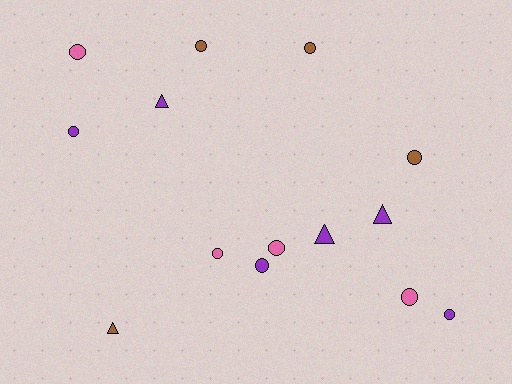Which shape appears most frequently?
Circle, with 10 objects.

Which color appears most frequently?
Purple, with 6 objects.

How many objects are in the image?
There are 14 objects.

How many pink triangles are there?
There are no pink triangles.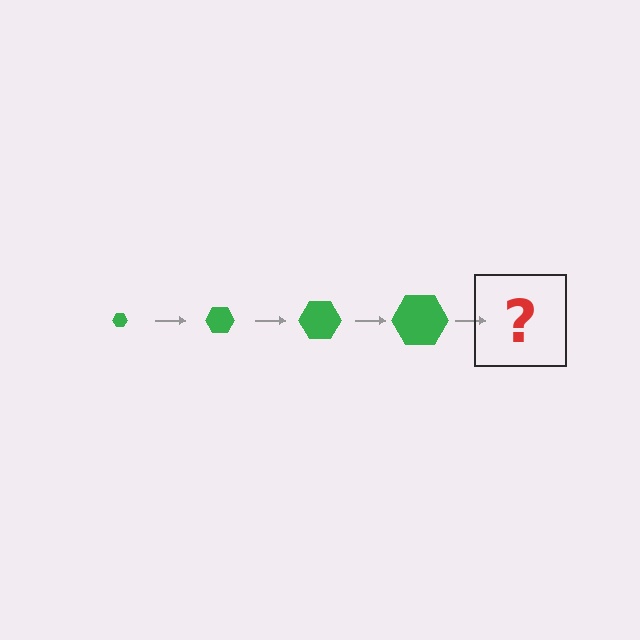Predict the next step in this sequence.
The next step is a green hexagon, larger than the previous one.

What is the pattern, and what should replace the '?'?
The pattern is that the hexagon gets progressively larger each step. The '?' should be a green hexagon, larger than the previous one.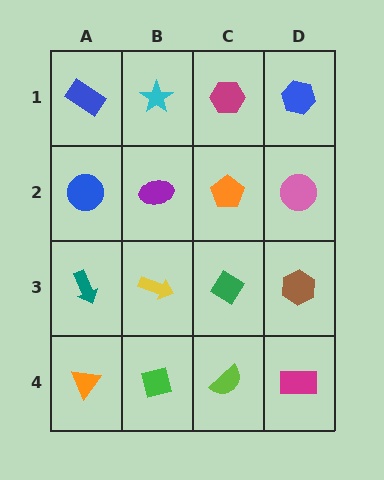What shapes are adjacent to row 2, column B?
A cyan star (row 1, column B), a yellow arrow (row 3, column B), a blue circle (row 2, column A), an orange pentagon (row 2, column C).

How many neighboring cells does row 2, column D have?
3.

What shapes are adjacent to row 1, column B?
A purple ellipse (row 2, column B), a blue rectangle (row 1, column A), a magenta hexagon (row 1, column C).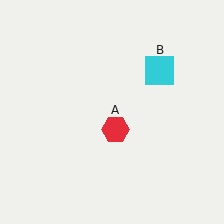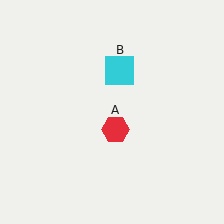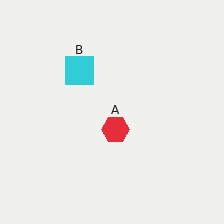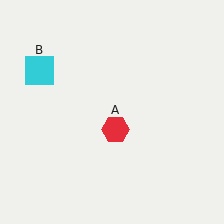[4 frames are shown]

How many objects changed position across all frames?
1 object changed position: cyan square (object B).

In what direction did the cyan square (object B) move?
The cyan square (object B) moved left.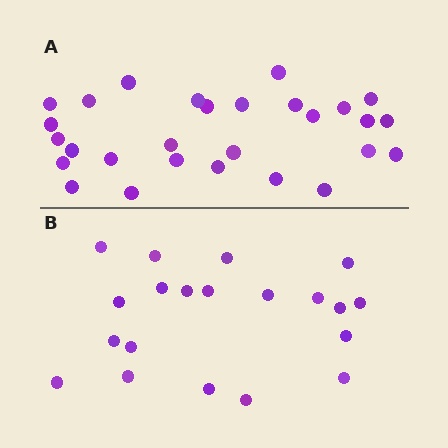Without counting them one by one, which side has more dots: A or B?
Region A (the top region) has more dots.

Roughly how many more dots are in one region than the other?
Region A has roughly 8 or so more dots than region B.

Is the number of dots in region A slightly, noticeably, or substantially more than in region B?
Region A has noticeably more, but not dramatically so. The ratio is roughly 1.4 to 1.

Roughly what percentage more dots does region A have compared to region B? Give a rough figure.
About 40% more.